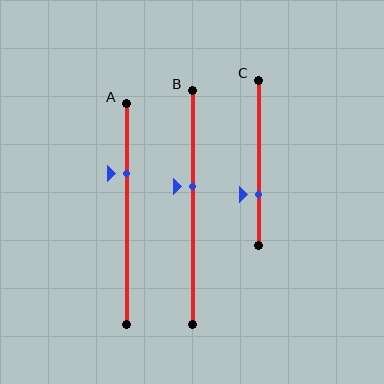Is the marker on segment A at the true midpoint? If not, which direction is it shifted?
No, the marker on segment A is shifted upward by about 18% of the segment length.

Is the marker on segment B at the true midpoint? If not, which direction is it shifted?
No, the marker on segment B is shifted upward by about 9% of the segment length.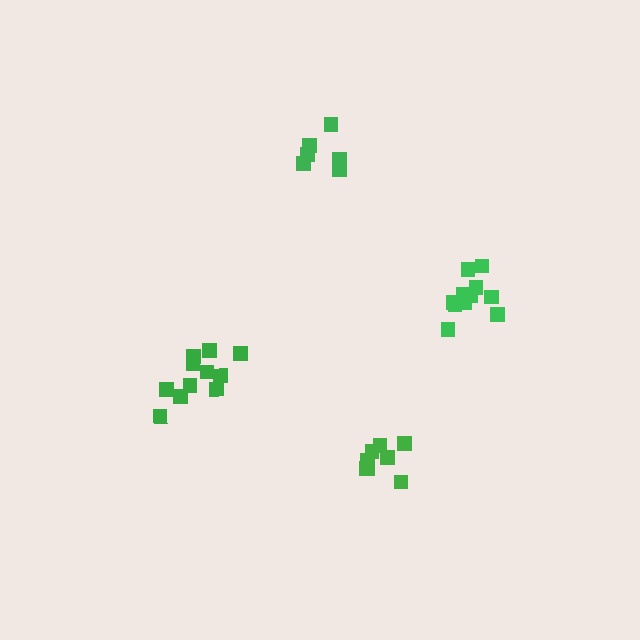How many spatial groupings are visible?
There are 4 spatial groupings.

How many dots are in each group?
Group 1: 8 dots, Group 2: 6 dots, Group 3: 11 dots, Group 4: 11 dots (36 total).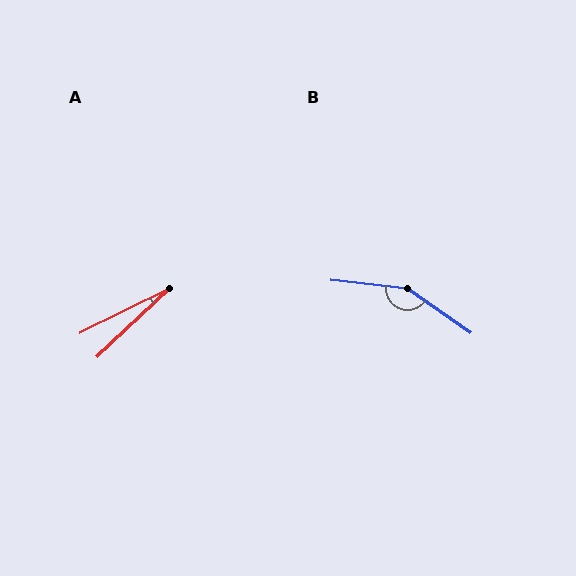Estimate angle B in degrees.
Approximately 152 degrees.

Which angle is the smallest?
A, at approximately 17 degrees.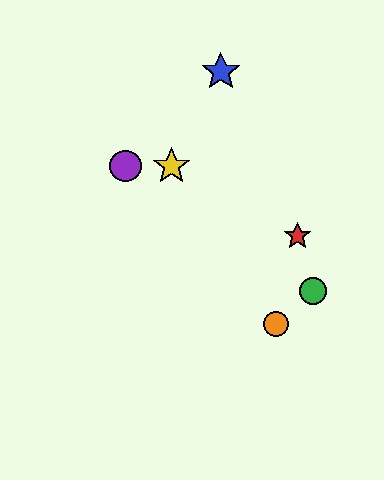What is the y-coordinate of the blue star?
The blue star is at y≈71.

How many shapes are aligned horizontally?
2 shapes (the yellow star, the purple circle) are aligned horizontally.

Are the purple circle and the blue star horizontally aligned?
No, the purple circle is at y≈166 and the blue star is at y≈71.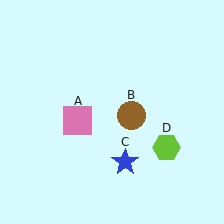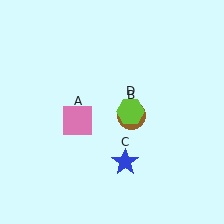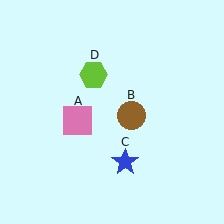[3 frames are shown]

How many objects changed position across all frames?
1 object changed position: lime hexagon (object D).